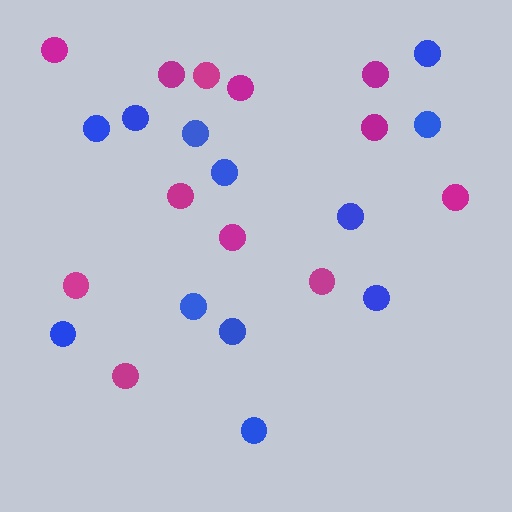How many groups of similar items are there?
There are 2 groups: one group of blue circles (12) and one group of magenta circles (12).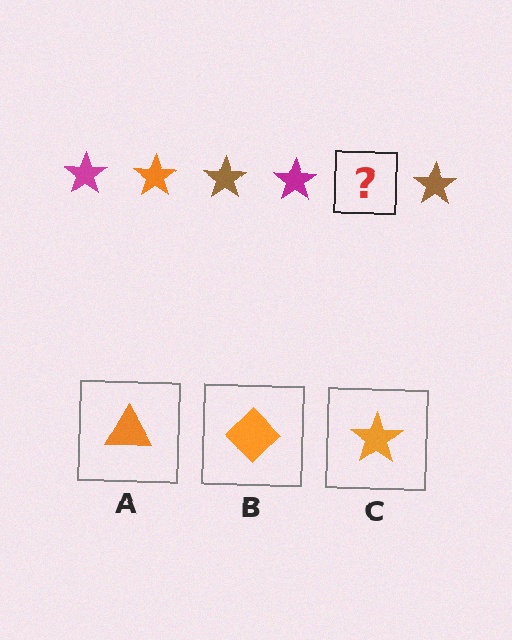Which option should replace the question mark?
Option C.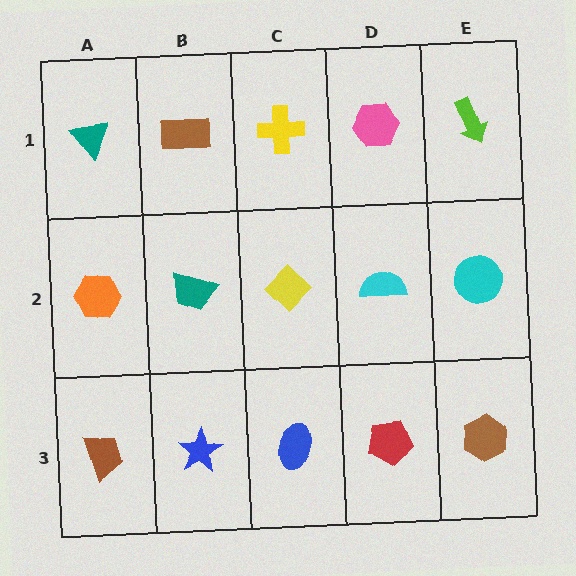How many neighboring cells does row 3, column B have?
3.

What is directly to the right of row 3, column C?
A red pentagon.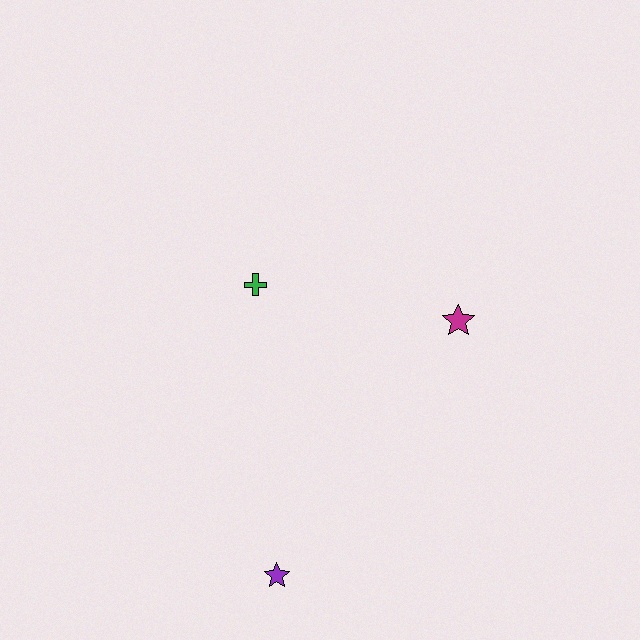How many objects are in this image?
There are 3 objects.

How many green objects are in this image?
There is 1 green object.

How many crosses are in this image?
There is 1 cross.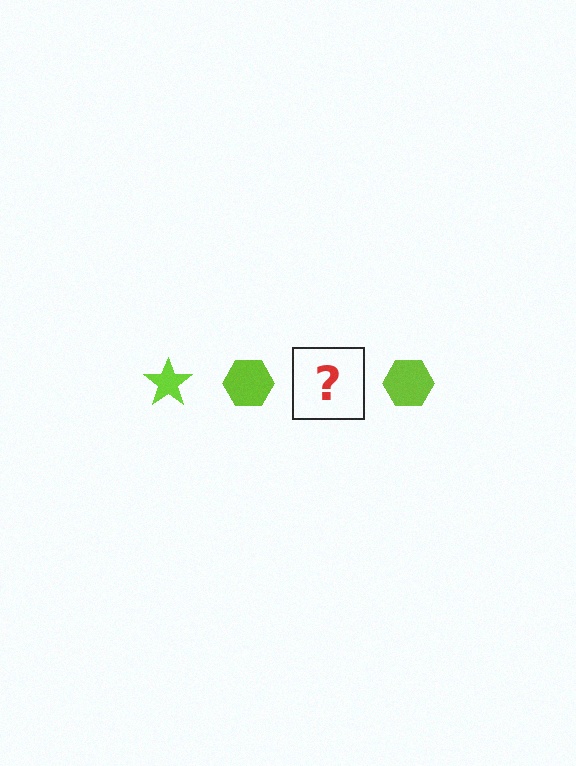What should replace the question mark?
The question mark should be replaced with a lime star.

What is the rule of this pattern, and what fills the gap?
The rule is that the pattern cycles through star, hexagon shapes in lime. The gap should be filled with a lime star.